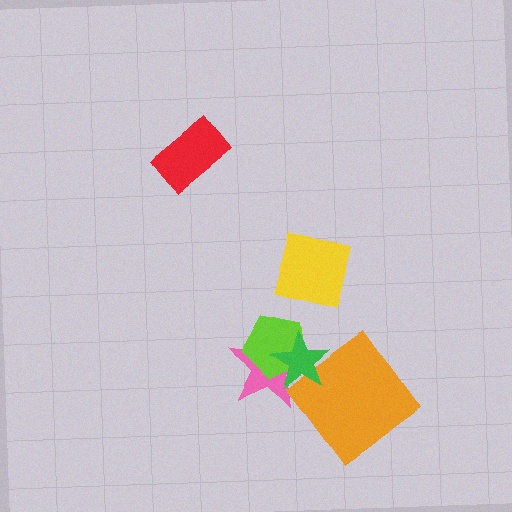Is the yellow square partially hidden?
No, no other shape covers it.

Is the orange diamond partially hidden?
Yes, it is partially covered by another shape.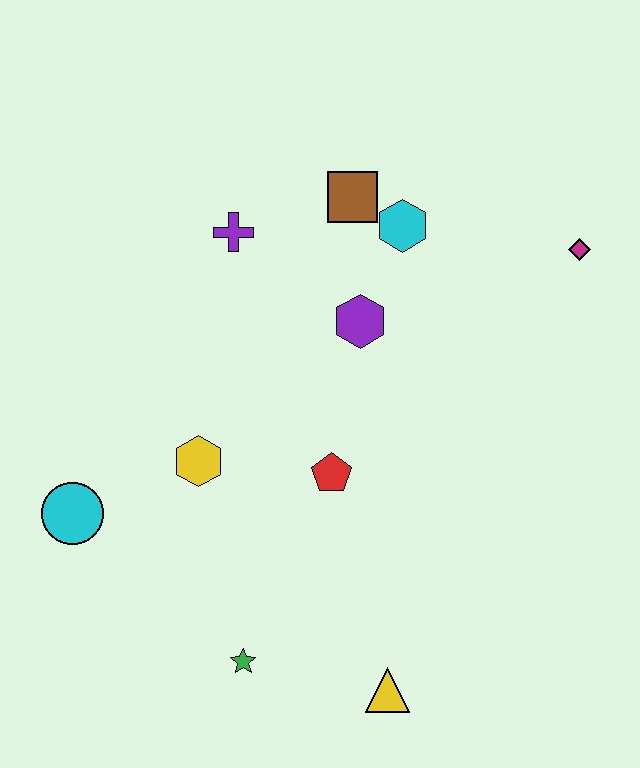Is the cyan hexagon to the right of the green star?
Yes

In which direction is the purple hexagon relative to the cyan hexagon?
The purple hexagon is below the cyan hexagon.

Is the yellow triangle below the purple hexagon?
Yes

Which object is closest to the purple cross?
The brown square is closest to the purple cross.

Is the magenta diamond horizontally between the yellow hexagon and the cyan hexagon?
No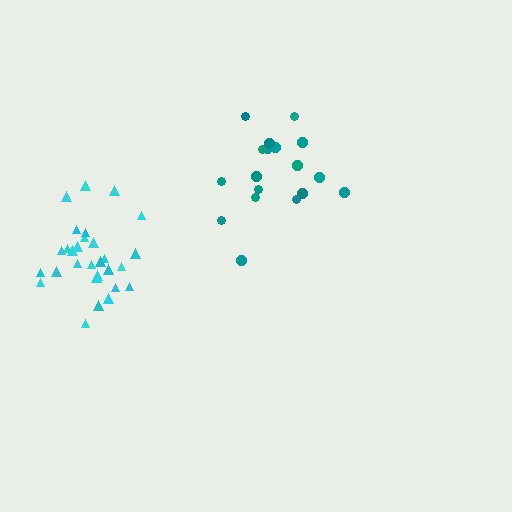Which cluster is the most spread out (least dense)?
Cyan.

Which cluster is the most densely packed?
Teal.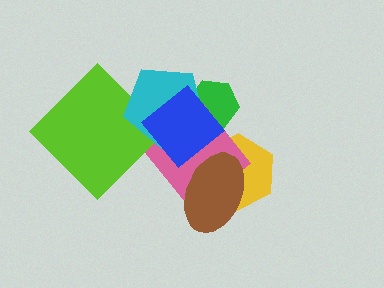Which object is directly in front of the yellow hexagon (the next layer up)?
The pink diamond is directly in front of the yellow hexagon.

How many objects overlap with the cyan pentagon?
4 objects overlap with the cyan pentagon.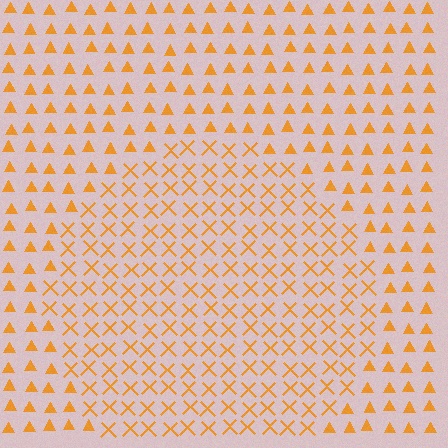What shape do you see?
I see a circle.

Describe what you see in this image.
The image is filled with small orange elements arranged in a uniform grid. A circle-shaped region contains X marks, while the surrounding area contains triangles. The boundary is defined purely by the change in element shape.